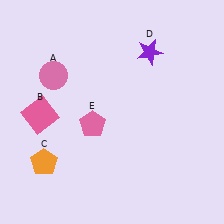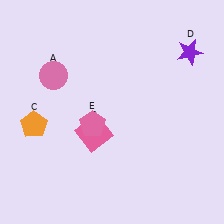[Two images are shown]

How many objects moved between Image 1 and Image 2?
3 objects moved between the two images.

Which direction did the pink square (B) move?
The pink square (B) moved right.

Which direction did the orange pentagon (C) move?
The orange pentagon (C) moved up.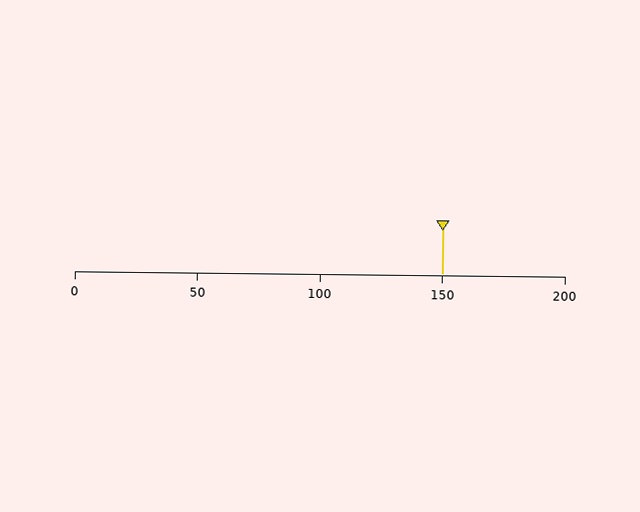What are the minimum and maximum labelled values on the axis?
The axis runs from 0 to 200.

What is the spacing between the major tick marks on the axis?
The major ticks are spaced 50 apart.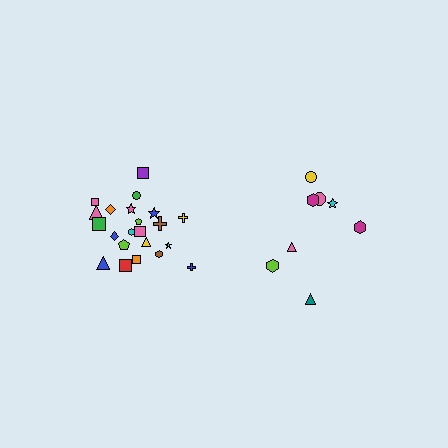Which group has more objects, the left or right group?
The left group.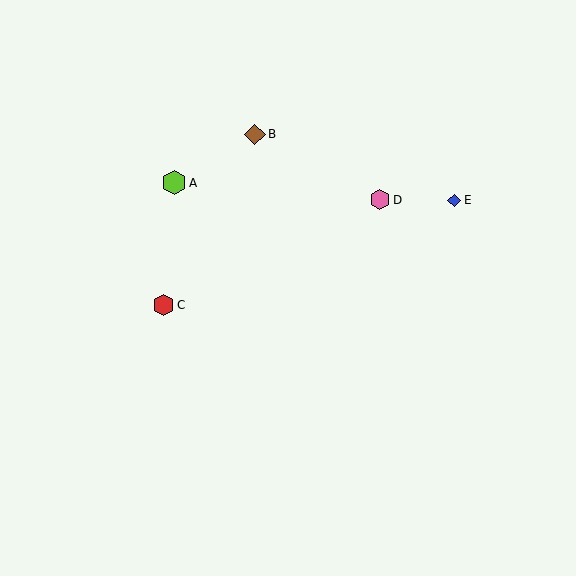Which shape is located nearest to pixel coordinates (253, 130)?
The brown diamond (labeled B) at (255, 134) is nearest to that location.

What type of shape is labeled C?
Shape C is a red hexagon.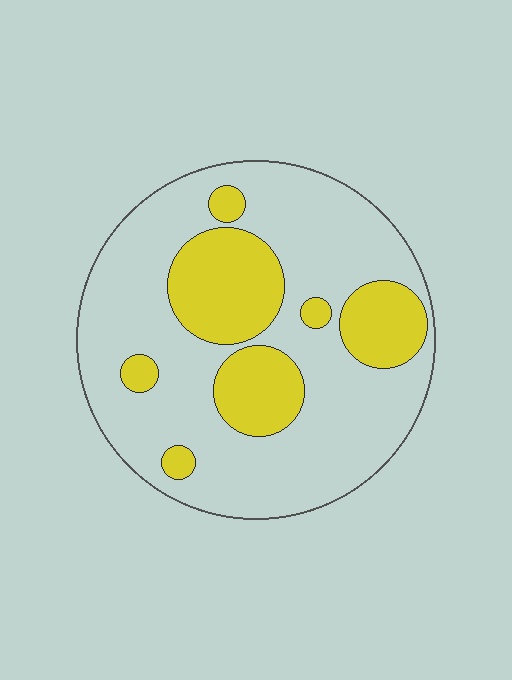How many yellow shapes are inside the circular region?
7.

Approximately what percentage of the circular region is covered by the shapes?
Approximately 25%.